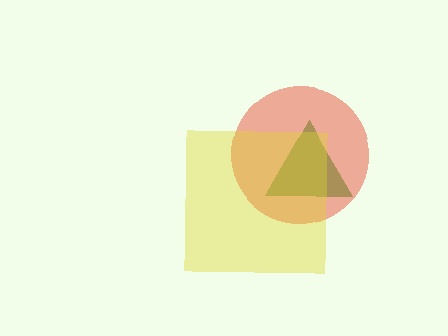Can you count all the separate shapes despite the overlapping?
Yes, there are 3 separate shapes.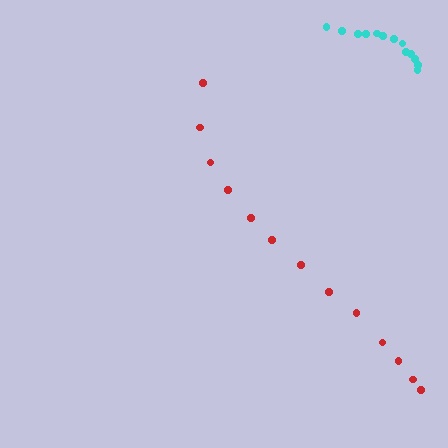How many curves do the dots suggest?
There are 2 distinct paths.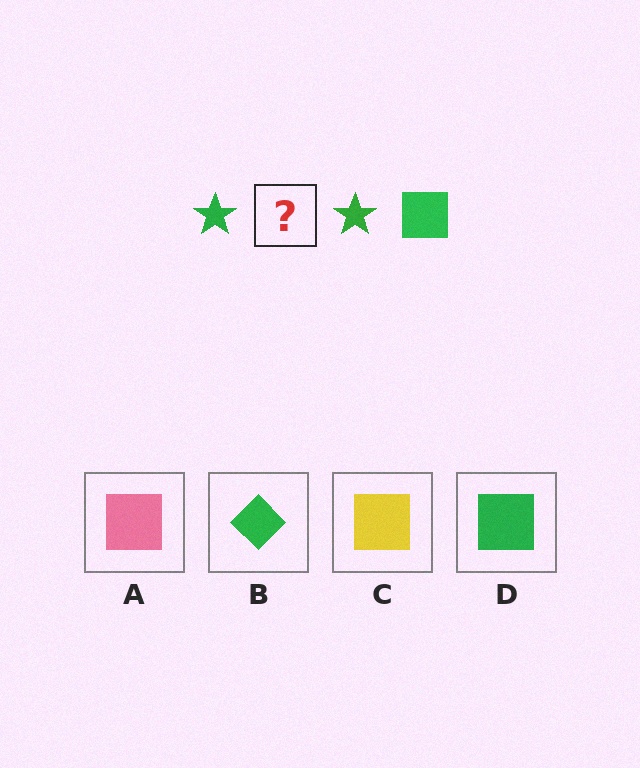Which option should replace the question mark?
Option D.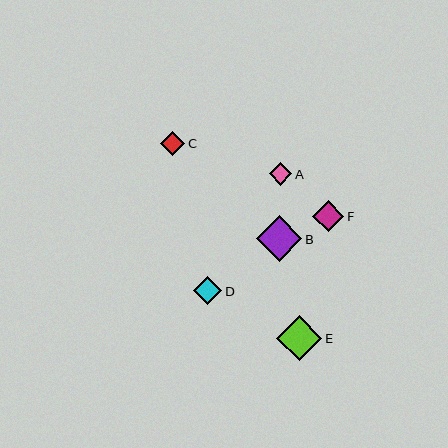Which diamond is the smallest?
Diamond A is the smallest with a size of approximately 23 pixels.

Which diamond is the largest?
Diamond B is the largest with a size of approximately 45 pixels.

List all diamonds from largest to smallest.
From largest to smallest: B, E, F, D, C, A.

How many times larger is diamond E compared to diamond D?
Diamond E is approximately 1.6 times the size of diamond D.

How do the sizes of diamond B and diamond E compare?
Diamond B and diamond E are approximately the same size.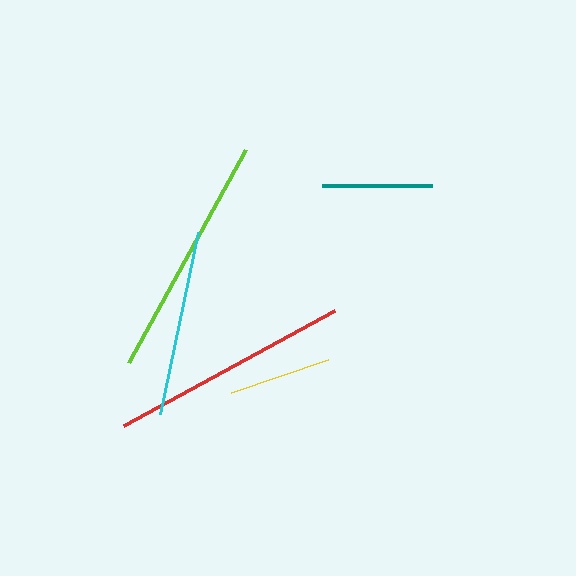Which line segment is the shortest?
The yellow line is the shortest at approximately 102 pixels.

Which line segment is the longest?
The lime line is the longest at approximately 243 pixels.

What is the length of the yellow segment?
The yellow segment is approximately 102 pixels long.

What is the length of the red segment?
The red segment is approximately 240 pixels long.